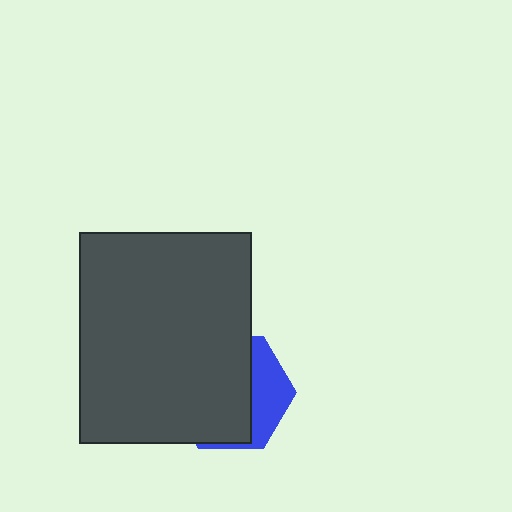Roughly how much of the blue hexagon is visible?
A small part of it is visible (roughly 32%).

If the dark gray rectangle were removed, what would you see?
You would see the complete blue hexagon.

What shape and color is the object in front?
The object in front is a dark gray rectangle.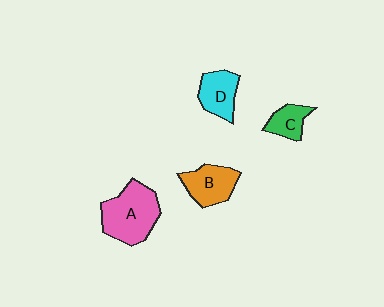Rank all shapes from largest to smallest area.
From largest to smallest: A (pink), B (orange), D (cyan), C (green).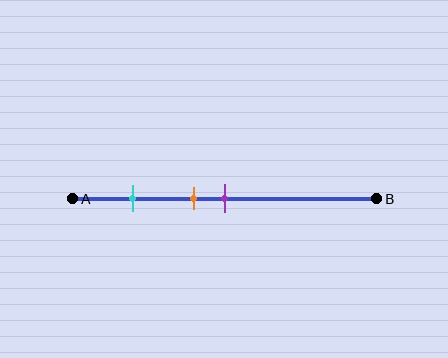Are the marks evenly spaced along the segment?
No, the marks are not evenly spaced.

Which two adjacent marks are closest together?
The orange and purple marks are the closest adjacent pair.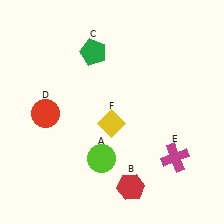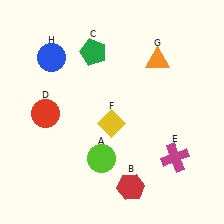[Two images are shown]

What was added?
An orange triangle (G), a blue circle (H) were added in Image 2.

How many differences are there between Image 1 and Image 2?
There are 2 differences between the two images.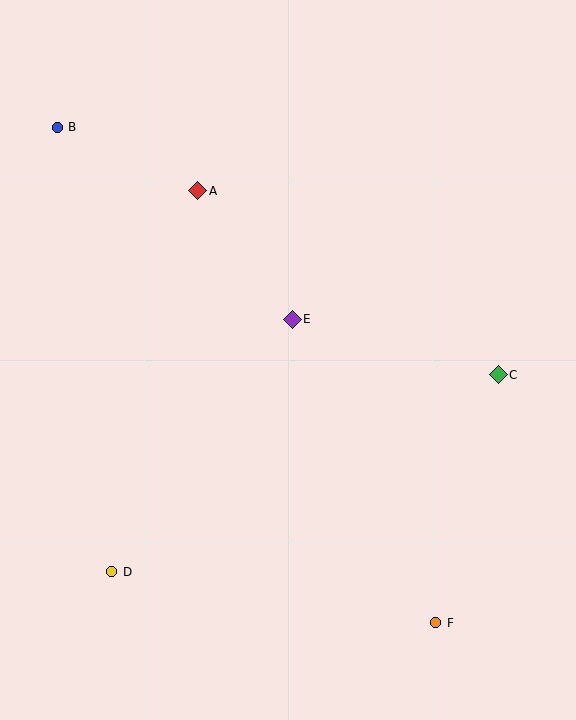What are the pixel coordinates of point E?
Point E is at (292, 319).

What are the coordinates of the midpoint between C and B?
The midpoint between C and B is at (278, 251).